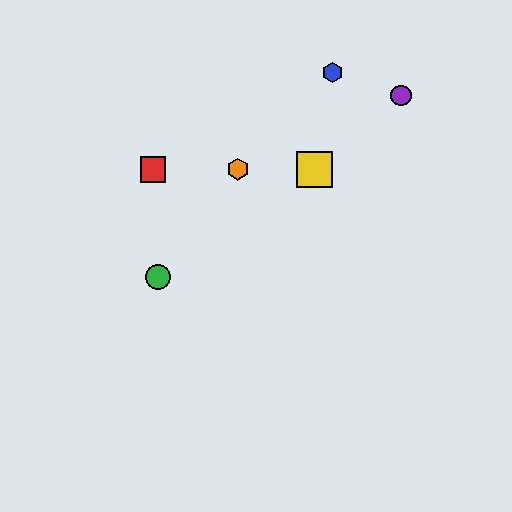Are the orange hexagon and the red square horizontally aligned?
Yes, both are at y≈169.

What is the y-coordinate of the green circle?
The green circle is at y≈277.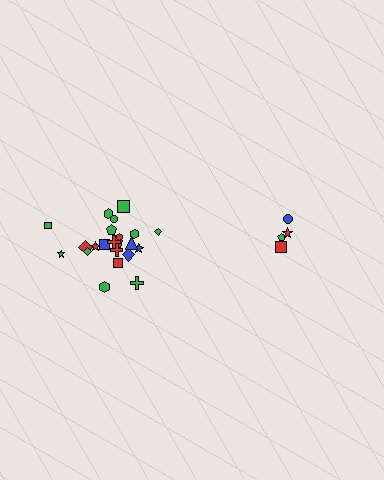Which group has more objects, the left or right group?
The left group.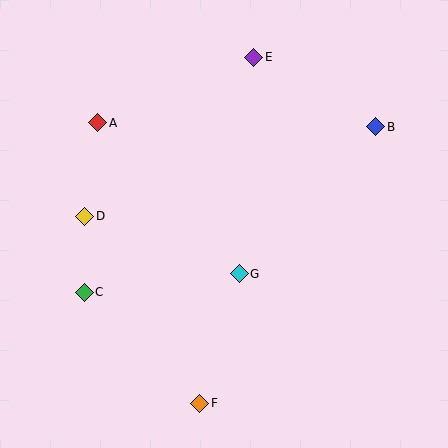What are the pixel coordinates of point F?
Point F is at (200, 403).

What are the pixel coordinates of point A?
Point A is at (98, 123).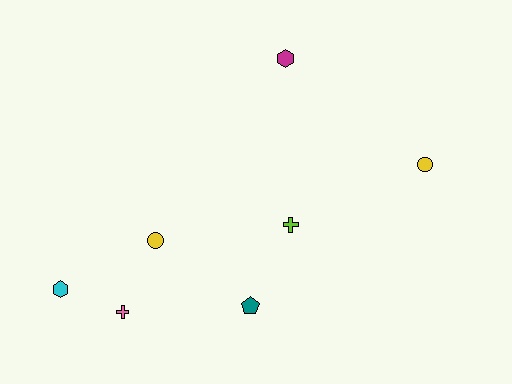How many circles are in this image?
There are 2 circles.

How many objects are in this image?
There are 7 objects.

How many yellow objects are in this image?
There are 2 yellow objects.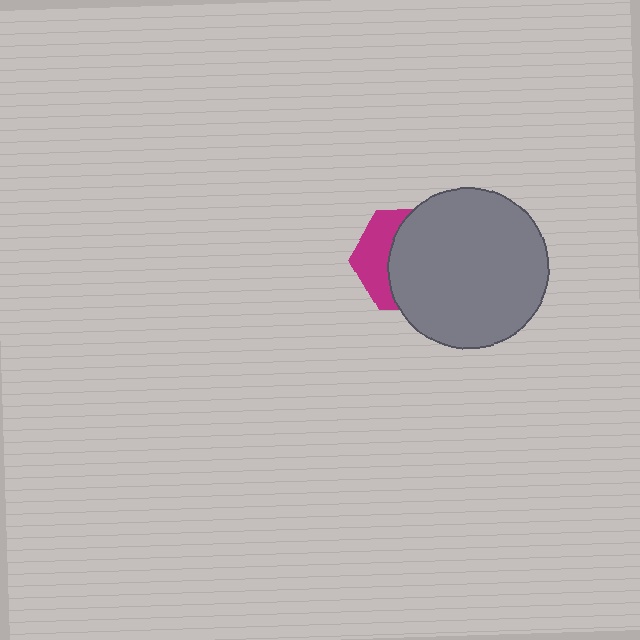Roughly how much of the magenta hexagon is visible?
A small part of it is visible (roughly 36%).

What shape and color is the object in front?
The object in front is a gray circle.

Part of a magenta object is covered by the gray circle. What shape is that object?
It is a hexagon.